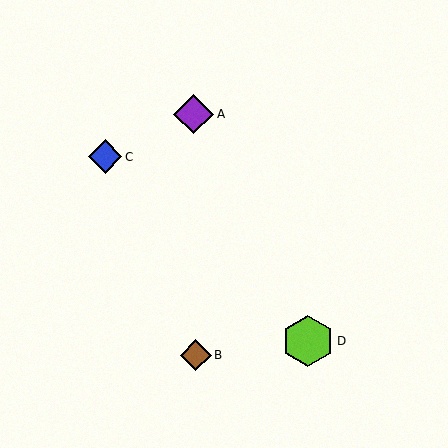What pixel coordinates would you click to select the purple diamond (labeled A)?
Click at (194, 114) to select the purple diamond A.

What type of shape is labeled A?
Shape A is a purple diamond.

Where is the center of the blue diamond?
The center of the blue diamond is at (105, 157).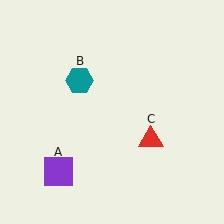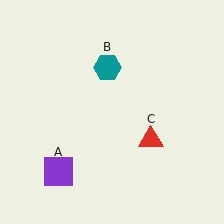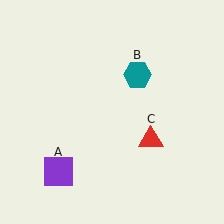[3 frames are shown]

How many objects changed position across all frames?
1 object changed position: teal hexagon (object B).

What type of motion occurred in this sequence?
The teal hexagon (object B) rotated clockwise around the center of the scene.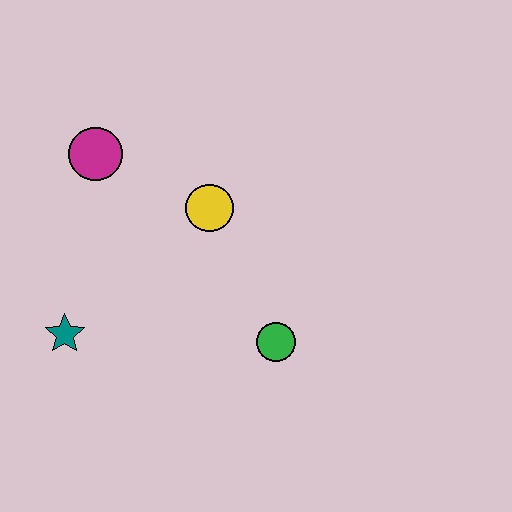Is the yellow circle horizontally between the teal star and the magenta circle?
No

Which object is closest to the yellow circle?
The magenta circle is closest to the yellow circle.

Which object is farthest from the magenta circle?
The green circle is farthest from the magenta circle.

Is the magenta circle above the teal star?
Yes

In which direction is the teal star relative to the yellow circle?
The teal star is to the left of the yellow circle.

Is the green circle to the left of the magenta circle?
No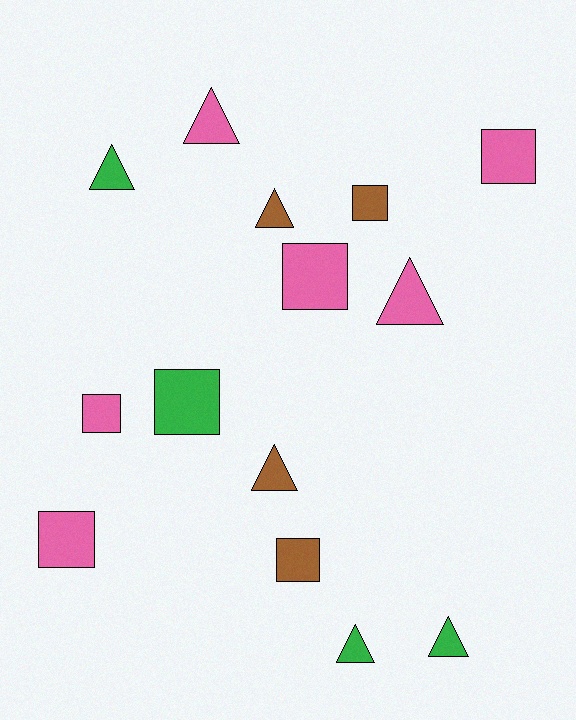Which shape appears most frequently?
Triangle, with 7 objects.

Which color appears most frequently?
Pink, with 6 objects.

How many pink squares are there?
There are 4 pink squares.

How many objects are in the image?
There are 14 objects.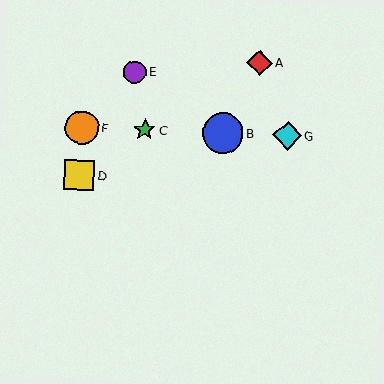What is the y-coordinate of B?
Object B is at y≈133.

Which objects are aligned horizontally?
Objects B, C, F, G are aligned horizontally.